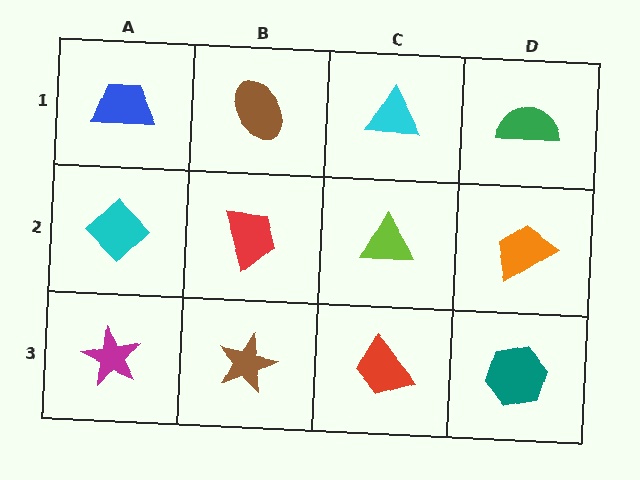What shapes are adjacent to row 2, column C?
A cyan triangle (row 1, column C), a red trapezoid (row 3, column C), a red trapezoid (row 2, column B), an orange trapezoid (row 2, column D).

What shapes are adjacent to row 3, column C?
A lime triangle (row 2, column C), a brown star (row 3, column B), a teal hexagon (row 3, column D).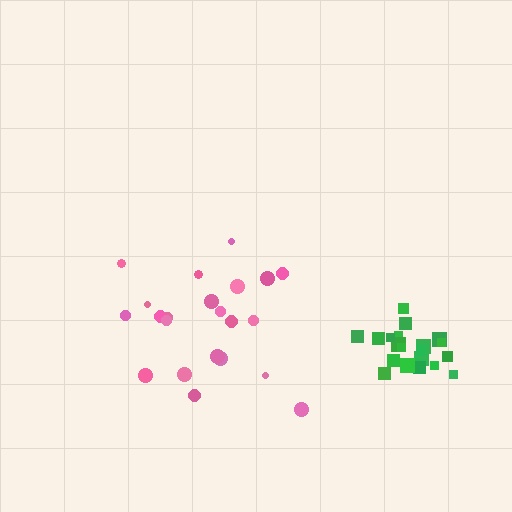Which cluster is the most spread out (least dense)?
Pink.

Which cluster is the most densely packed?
Green.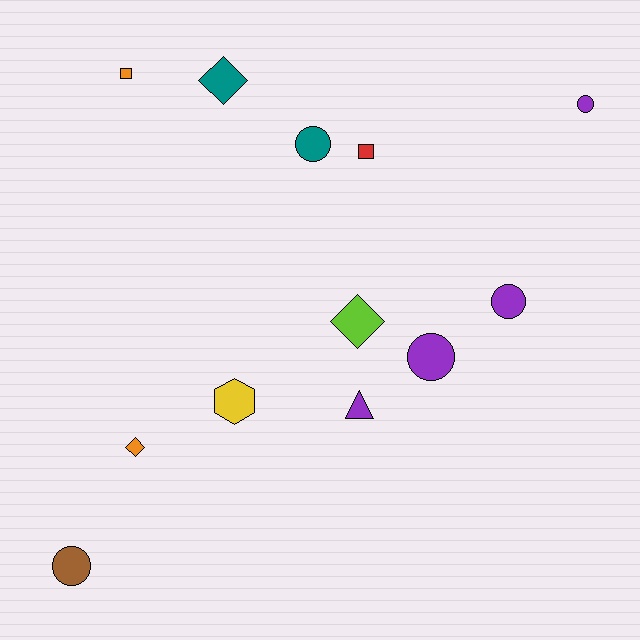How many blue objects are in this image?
There are no blue objects.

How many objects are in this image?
There are 12 objects.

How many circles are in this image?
There are 5 circles.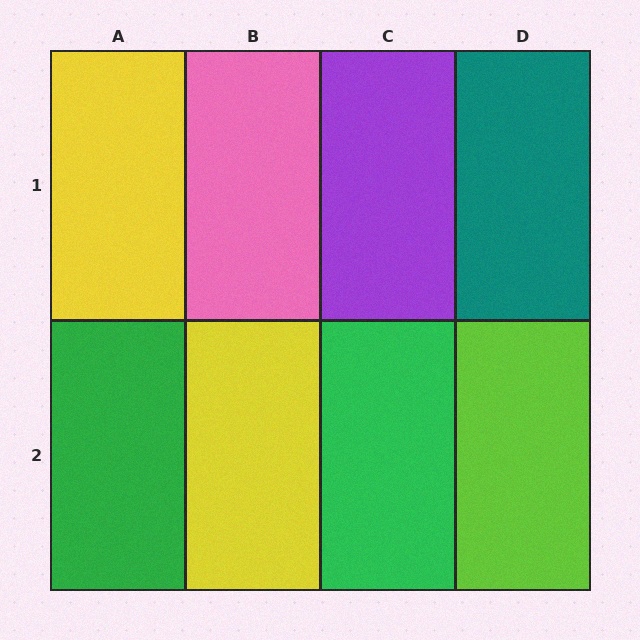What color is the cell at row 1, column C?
Purple.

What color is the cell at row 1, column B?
Pink.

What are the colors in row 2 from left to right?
Green, yellow, green, lime.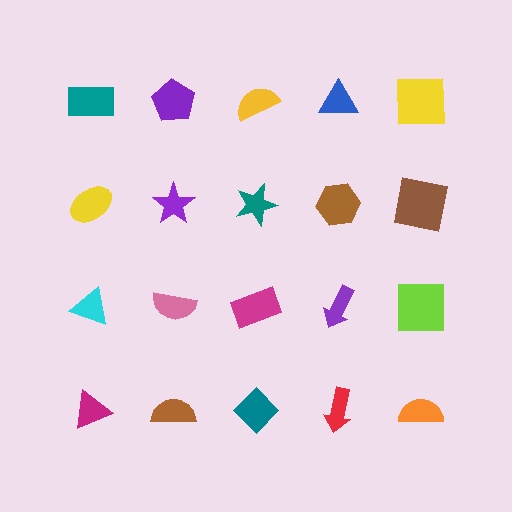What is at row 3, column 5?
A lime square.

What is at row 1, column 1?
A teal rectangle.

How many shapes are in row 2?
5 shapes.